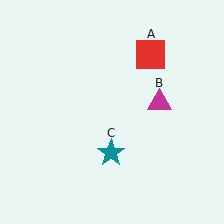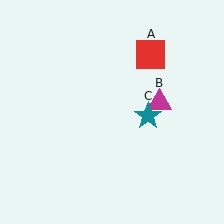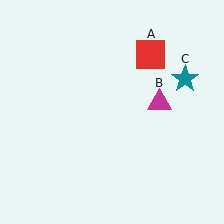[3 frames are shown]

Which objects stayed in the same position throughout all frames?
Red square (object A) and magenta triangle (object B) remained stationary.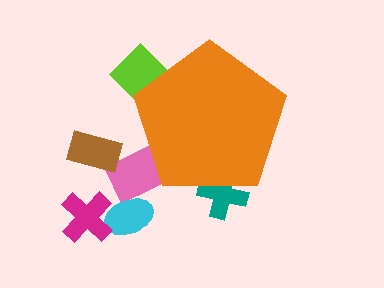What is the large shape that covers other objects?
An orange pentagon.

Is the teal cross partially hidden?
Yes, the teal cross is partially hidden behind the orange pentagon.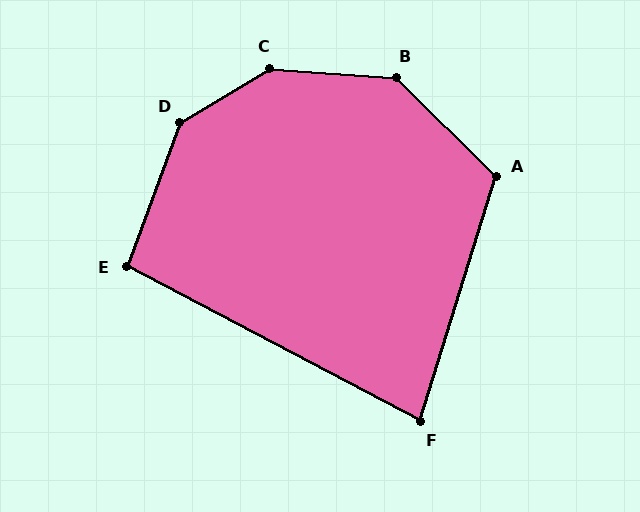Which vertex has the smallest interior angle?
F, at approximately 79 degrees.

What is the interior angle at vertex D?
Approximately 141 degrees (obtuse).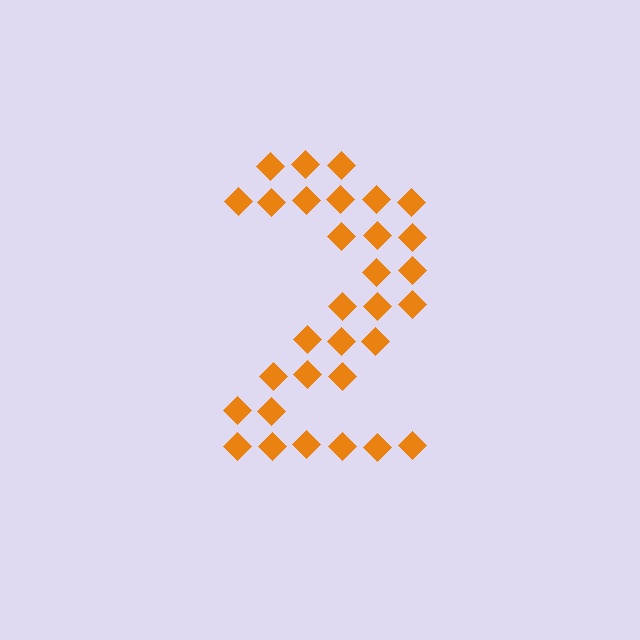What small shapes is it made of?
It is made of small diamonds.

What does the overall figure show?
The overall figure shows the digit 2.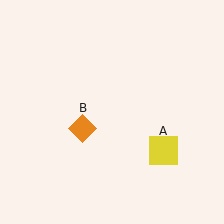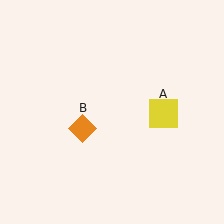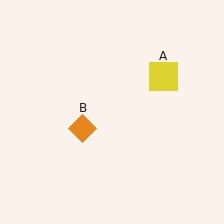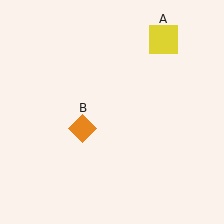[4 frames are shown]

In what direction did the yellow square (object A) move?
The yellow square (object A) moved up.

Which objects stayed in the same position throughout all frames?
Orange diamond (object B) remained stationary.